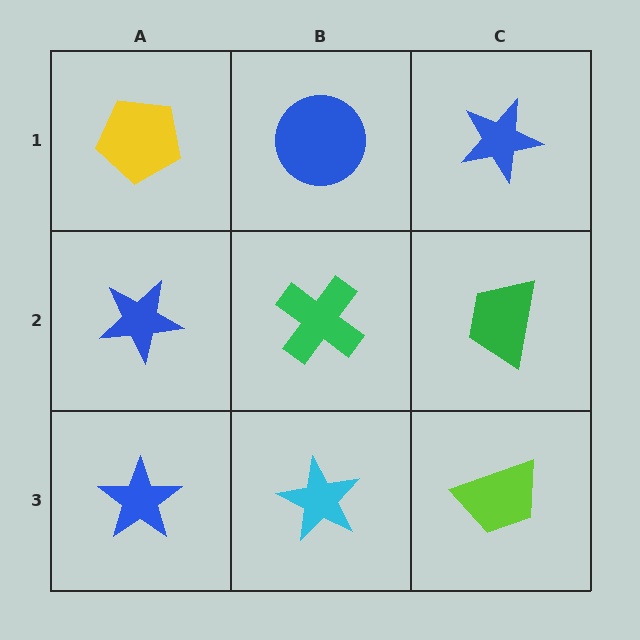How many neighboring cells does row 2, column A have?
3.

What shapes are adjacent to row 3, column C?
A green trapezoid (row 2, column C), a cyan star (row 3, column B).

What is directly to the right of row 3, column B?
A lime trapezoid.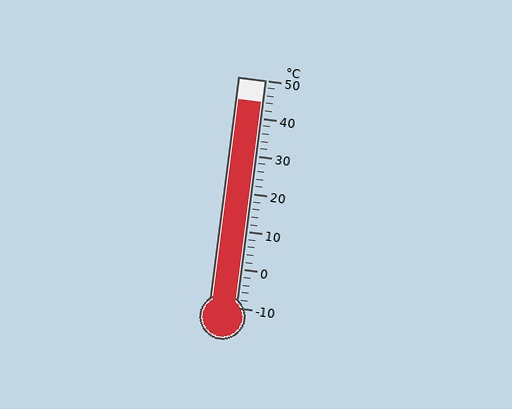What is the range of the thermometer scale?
The thermometer scale ranges from -10°C to 50°C.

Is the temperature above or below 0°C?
The temperature is above 0°C.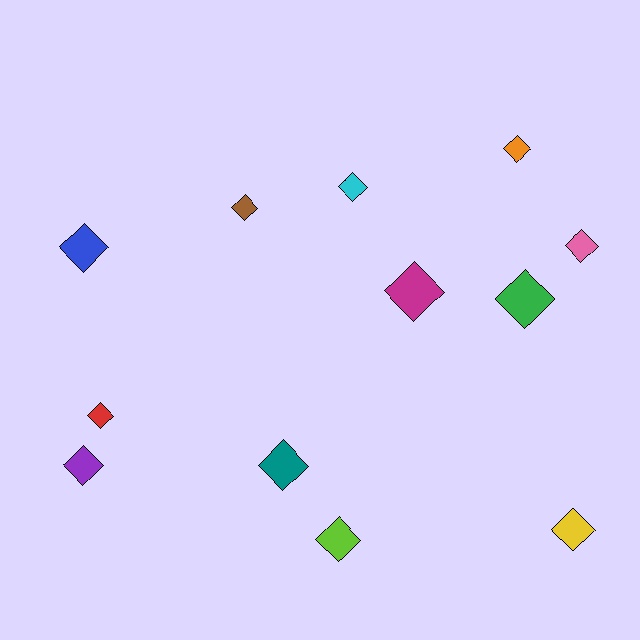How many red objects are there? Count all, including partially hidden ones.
There is 1 red object.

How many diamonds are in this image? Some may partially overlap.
There are 12 diamonds.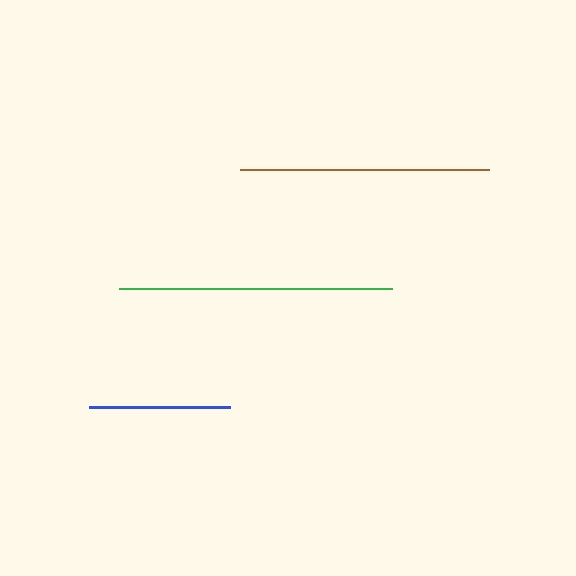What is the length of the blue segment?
The blue segment is approximately 141 pixels long.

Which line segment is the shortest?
The blue line is the shortest at approximately 141 pixels.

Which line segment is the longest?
The green line is the longest at approximately 273 pixels.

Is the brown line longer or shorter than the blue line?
The brown line is longer than the blue line.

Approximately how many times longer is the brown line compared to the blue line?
The brown line is approximately 1.8 times the length of the blue line.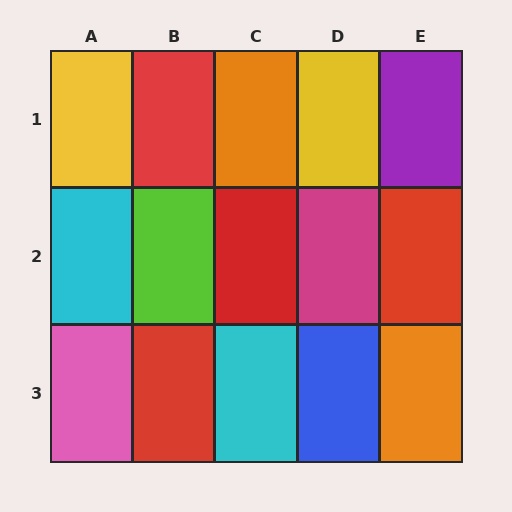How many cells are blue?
1 cell is blue.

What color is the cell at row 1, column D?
Yellow.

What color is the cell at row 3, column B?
Red.